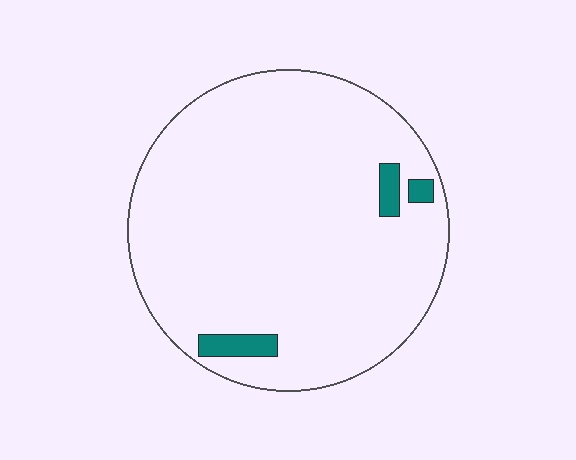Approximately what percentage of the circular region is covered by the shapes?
Approximately 5%.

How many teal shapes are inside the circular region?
3.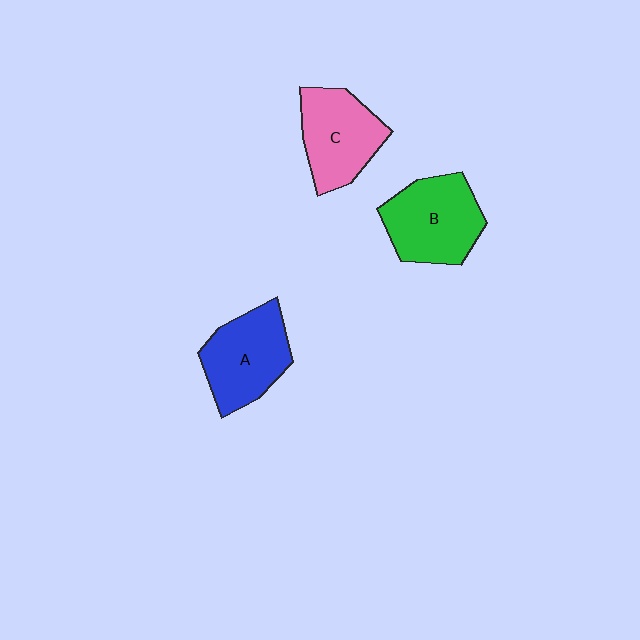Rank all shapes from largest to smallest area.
From largest to smallest: B (green), A (blue), C (pink).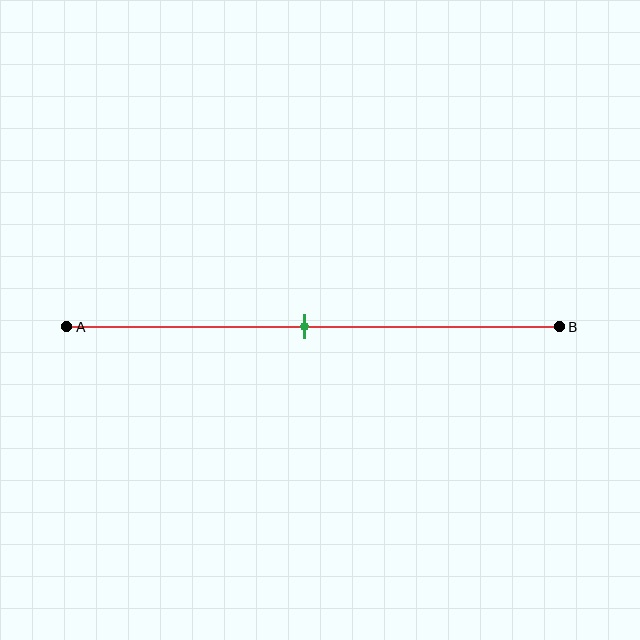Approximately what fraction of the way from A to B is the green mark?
The green mark is approximately 50% of the way from A to B.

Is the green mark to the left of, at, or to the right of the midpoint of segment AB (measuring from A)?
The green mark is approximately at the midpoint of segment AB.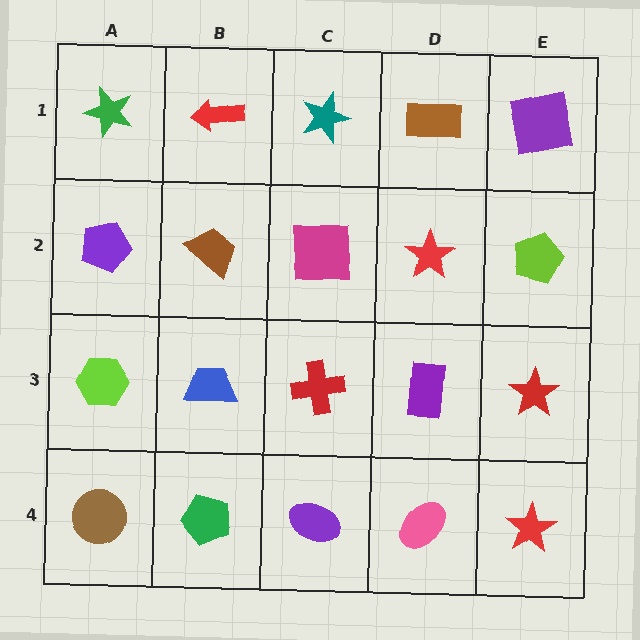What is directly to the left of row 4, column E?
A pink ellipse.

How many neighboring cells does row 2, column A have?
3.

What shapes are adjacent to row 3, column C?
A magenta square (row 2, column C), a purple ellipse (row 4, column C), a blue trapezoid (row 3, column B), a purple rectangle (row 3, column D).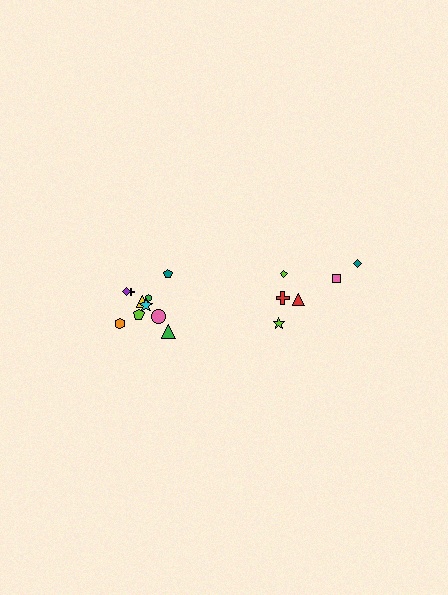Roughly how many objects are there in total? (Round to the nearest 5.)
Roughly 15 objects in total.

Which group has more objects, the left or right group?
The left group.